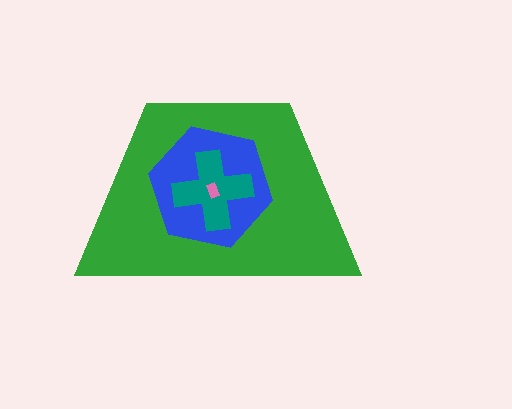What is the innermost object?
The pink rectangle.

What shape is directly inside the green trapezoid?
The blue hexagon.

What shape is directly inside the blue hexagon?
The teal cross.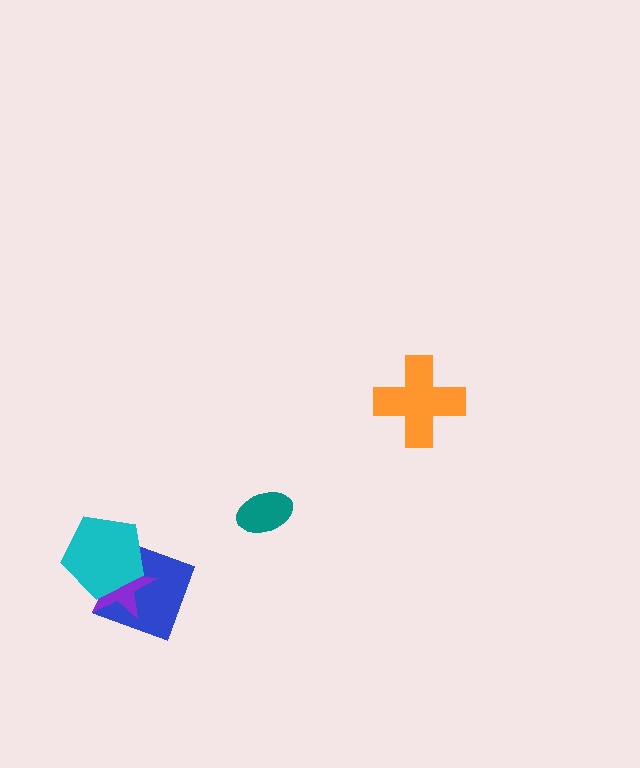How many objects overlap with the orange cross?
0 objects overlap with the orange cross.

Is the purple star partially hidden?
Yes, it is partially covered by another shape.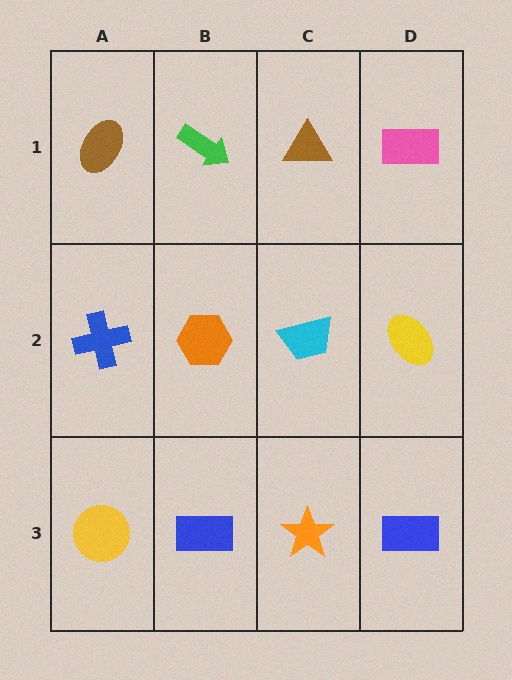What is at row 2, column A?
A blue cross.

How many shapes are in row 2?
4 shapes.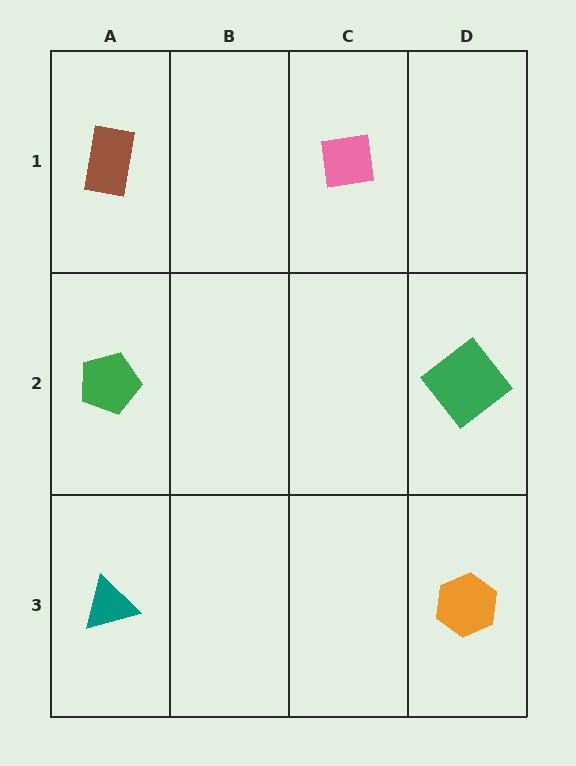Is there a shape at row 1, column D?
No, that cell is empty.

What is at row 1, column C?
A pink square.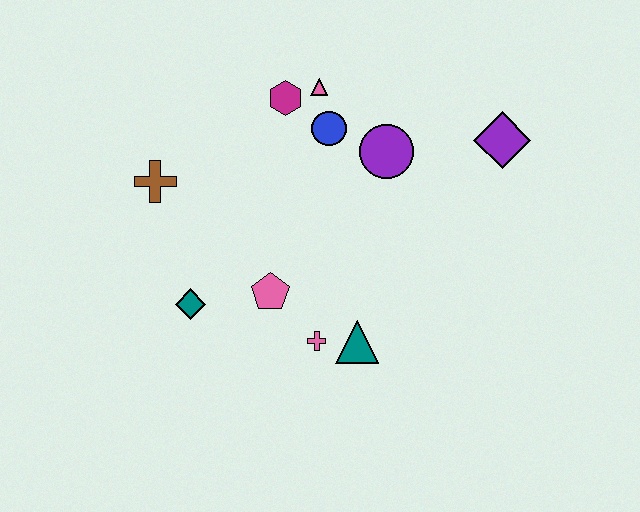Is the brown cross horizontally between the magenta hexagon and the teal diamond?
No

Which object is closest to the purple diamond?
The purple circle is closest to the purple diamond.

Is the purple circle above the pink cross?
Yes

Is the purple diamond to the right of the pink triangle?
Yes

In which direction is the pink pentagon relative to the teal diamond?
The pink pentagon is to the right of the teal diamond.